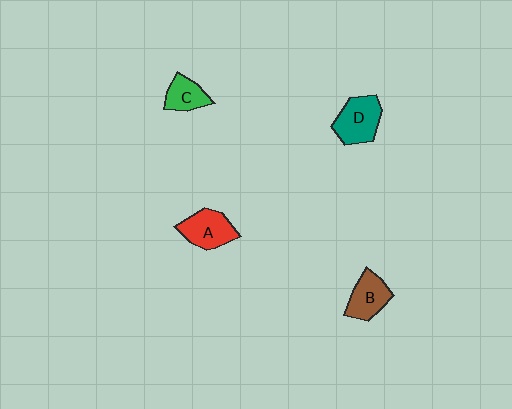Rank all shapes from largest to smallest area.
From largest to smallest: D (teal), A (red), B (brown), C (green).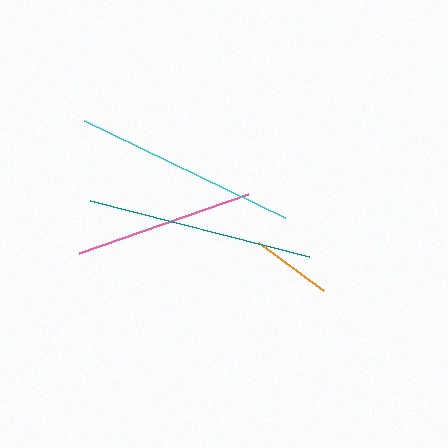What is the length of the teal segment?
The teal segment is approximately 226 pixels long.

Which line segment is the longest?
The teal line is the longest at approximately 226 pixels.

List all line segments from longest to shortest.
From longest to shortest: teal, cyan, pink, orange.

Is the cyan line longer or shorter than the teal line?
The teal line is longer than the cyan line.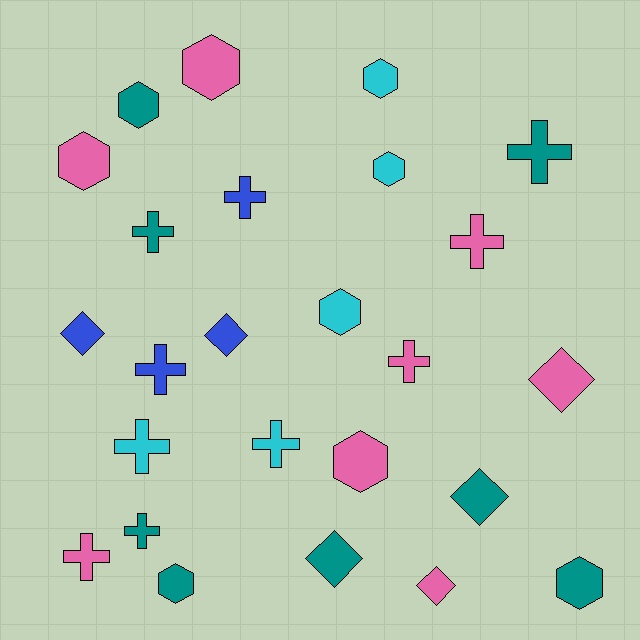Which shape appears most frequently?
Cross, with 10 objects.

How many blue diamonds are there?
There are 2 blue diamonds.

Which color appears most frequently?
Teal, with 8 objects.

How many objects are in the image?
There are 25 objects.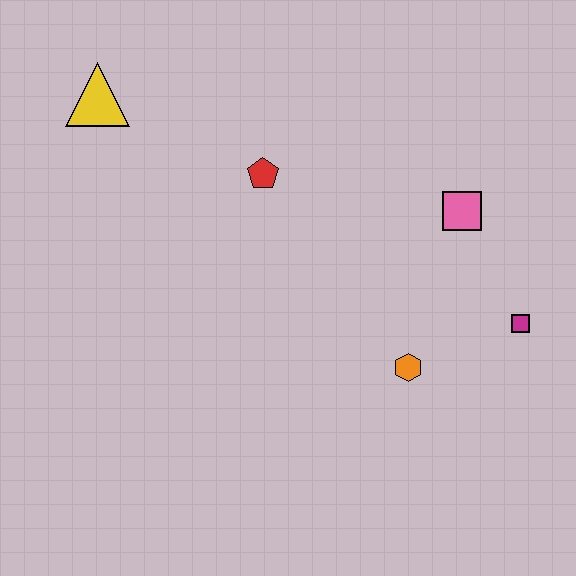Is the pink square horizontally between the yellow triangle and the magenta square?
Yes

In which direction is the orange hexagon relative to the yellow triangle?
The orange hexagon is to the right of the yellow triangle.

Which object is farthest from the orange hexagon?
The yellow triangle is farthest from the orange hexagon.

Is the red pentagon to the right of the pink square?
No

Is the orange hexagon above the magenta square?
No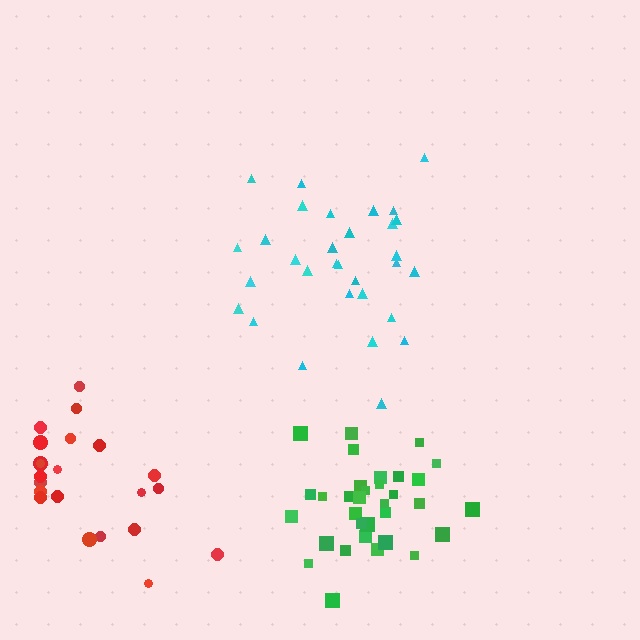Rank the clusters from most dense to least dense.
green, red, cyan.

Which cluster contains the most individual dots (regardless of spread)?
Green (33).